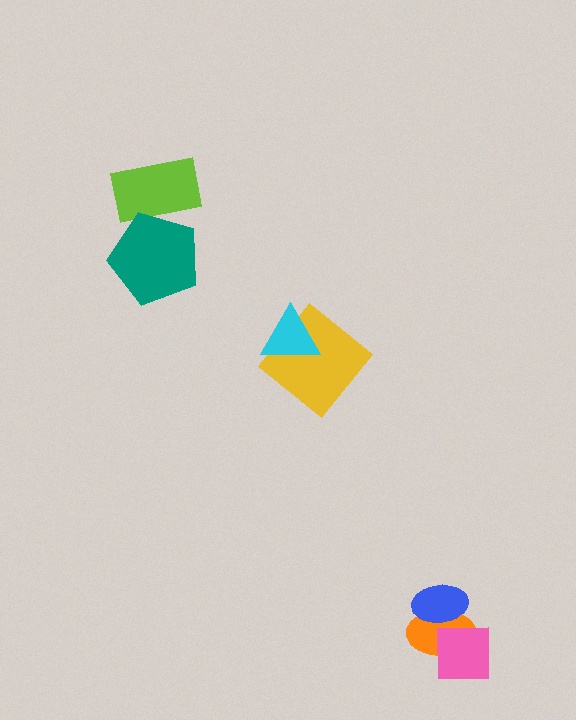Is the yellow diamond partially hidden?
Yes, it is partially covered by another shape.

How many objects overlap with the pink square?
1 object overlaps with the pink square.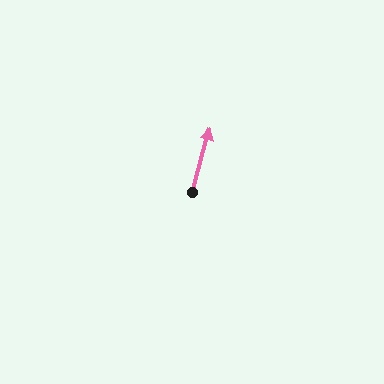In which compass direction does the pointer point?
North.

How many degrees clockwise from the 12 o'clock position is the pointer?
Approximately 16 degrees.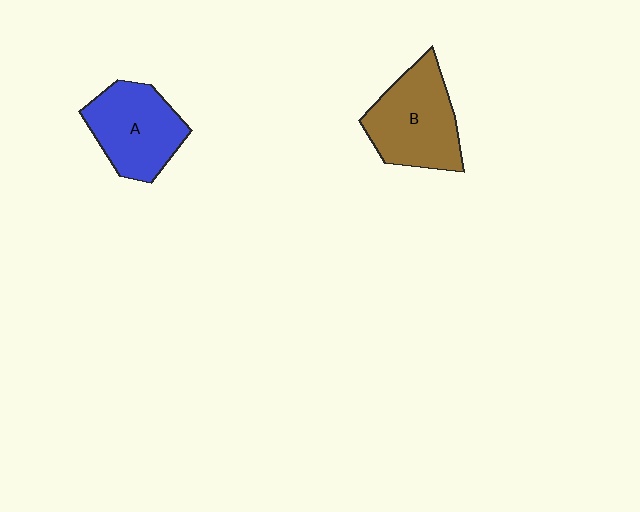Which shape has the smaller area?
Shape A (blue).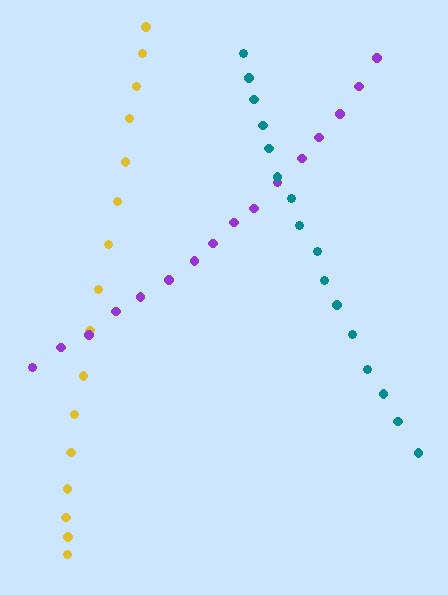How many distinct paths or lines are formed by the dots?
There are 3 distinct paths.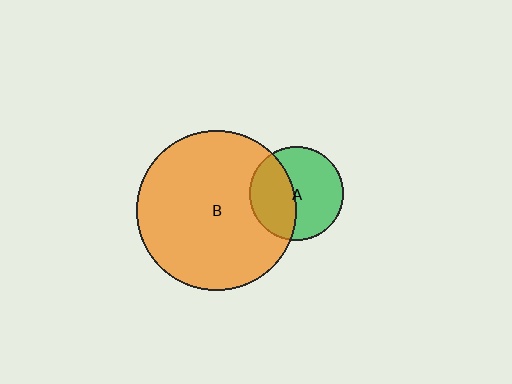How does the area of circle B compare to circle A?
Approximately 2.9 times.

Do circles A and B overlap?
Yes.